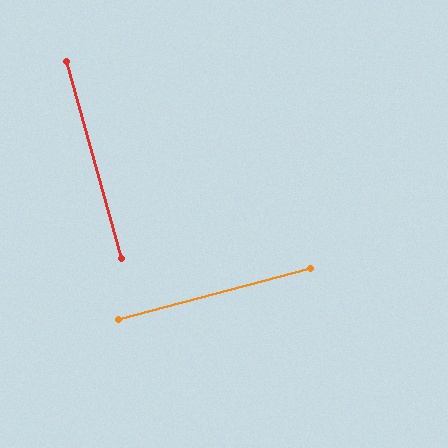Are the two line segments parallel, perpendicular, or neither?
Perpendicular — they meet at approximately 89°.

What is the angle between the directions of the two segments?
Approximately 89 degrees.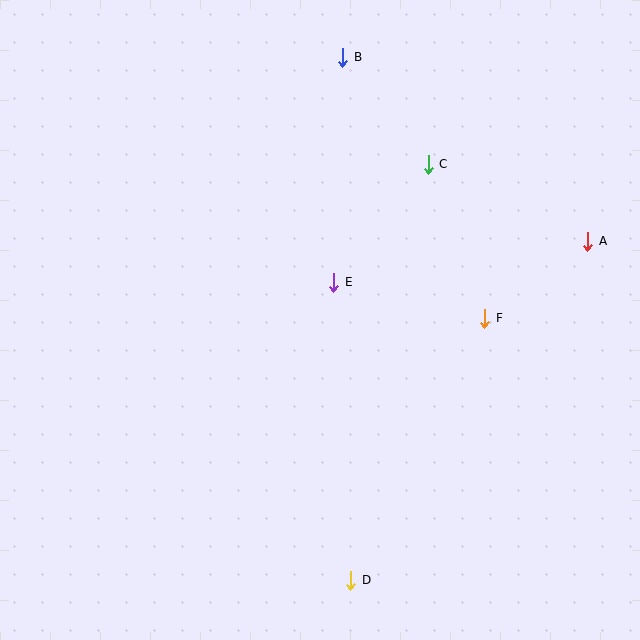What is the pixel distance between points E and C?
The distance between E and C is 152 pixels.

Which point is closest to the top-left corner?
Point B is closest to the top-left corner.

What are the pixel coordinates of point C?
Point C is at (428, 164).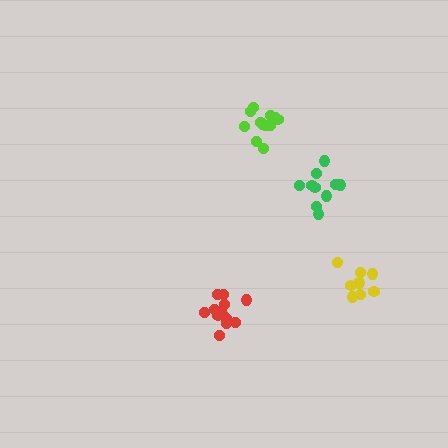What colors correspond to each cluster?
The clusters are colored: yellow, red, green, lime.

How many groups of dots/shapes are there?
There are 4 groups.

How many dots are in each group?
Group 1: 8 dots, Group 2: 12 dots, Group 3: 10 dots, Group 4: 12 dots (42 total).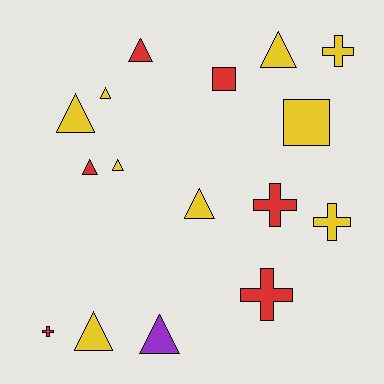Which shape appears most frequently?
Triangle, with 9 objects.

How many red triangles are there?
There are 2 red triangles.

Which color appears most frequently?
Yellow, with 9 objects.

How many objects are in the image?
There are 16 objects.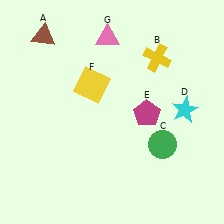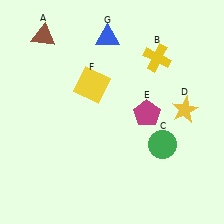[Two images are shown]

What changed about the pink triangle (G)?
In Image 1, G is pink. In Image 2, it changed to blue.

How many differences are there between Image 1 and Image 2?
There are 2 differences between the two images.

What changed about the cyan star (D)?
In Image 1, D is cyan. In Image 2, it changed to yellow.